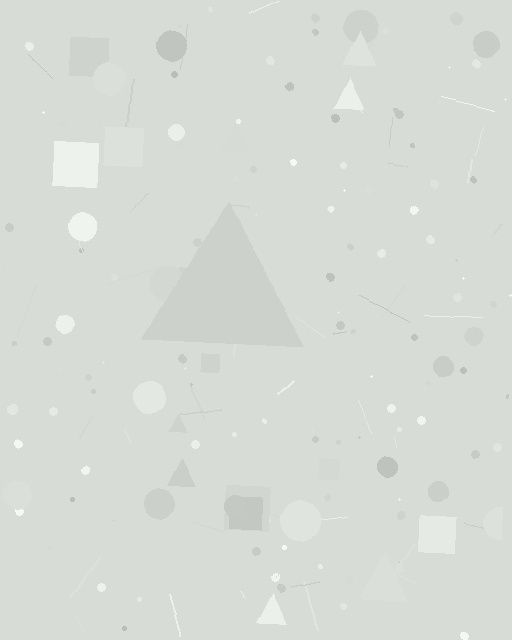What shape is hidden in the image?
A triangle is hidden in the image.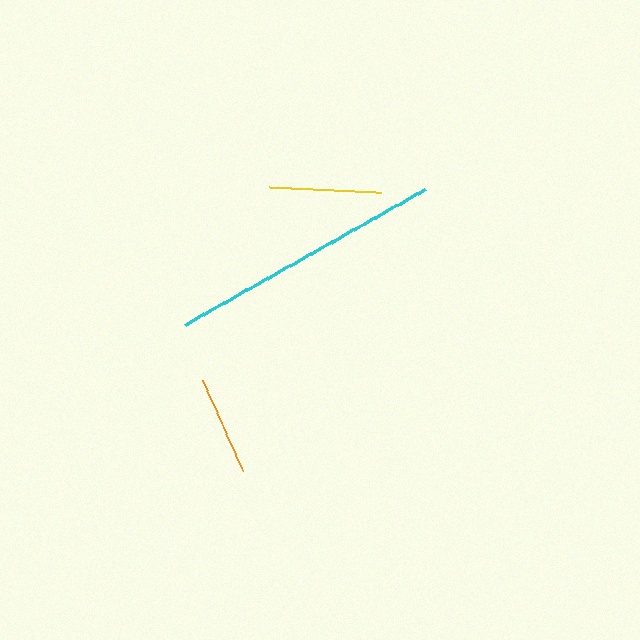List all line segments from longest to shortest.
From longest to shortest: cyan, yellow, orange.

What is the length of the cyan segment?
The cyan segment is approximately 276 pixels long.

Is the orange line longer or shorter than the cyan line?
The cyan line is longer than the orange line.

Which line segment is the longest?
The cyan line is the longest at approximately 276 pixels.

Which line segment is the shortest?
The orange line is the shortest at approximately 99 pixels.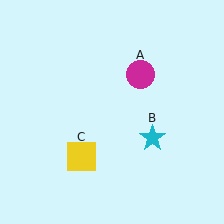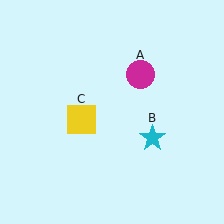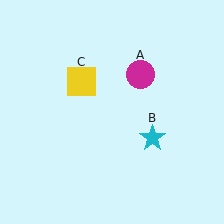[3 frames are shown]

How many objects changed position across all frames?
1 object changed position: yellow square (object C).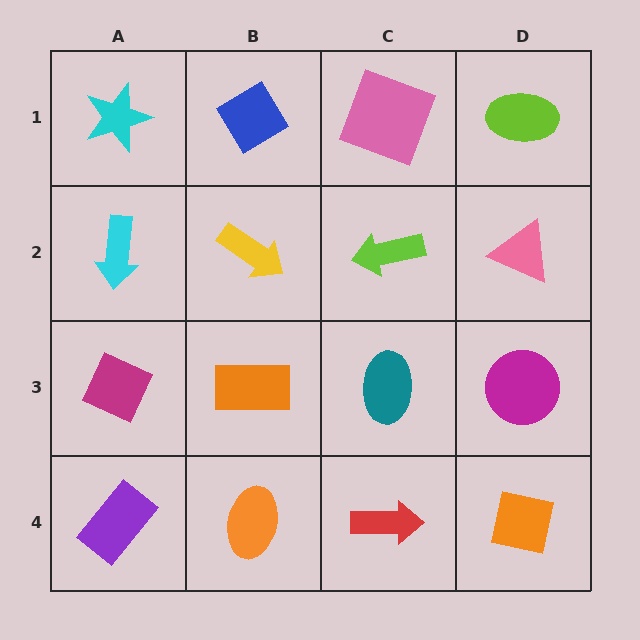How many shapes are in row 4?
4 shapes.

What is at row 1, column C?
A pink square.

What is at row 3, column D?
A magenta circle.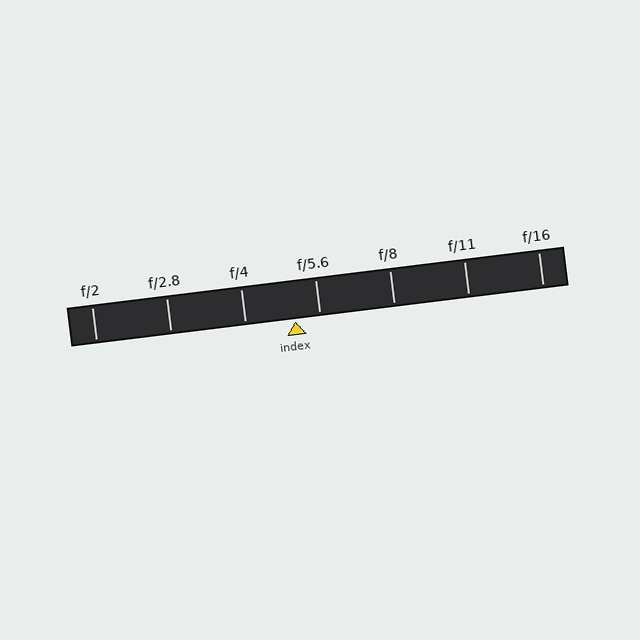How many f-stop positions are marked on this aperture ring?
There are 7 f-stop positions marked.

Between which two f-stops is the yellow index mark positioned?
The index mark is between f/4 and f/5.6.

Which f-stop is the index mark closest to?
The index mark is closest to f/5.6.